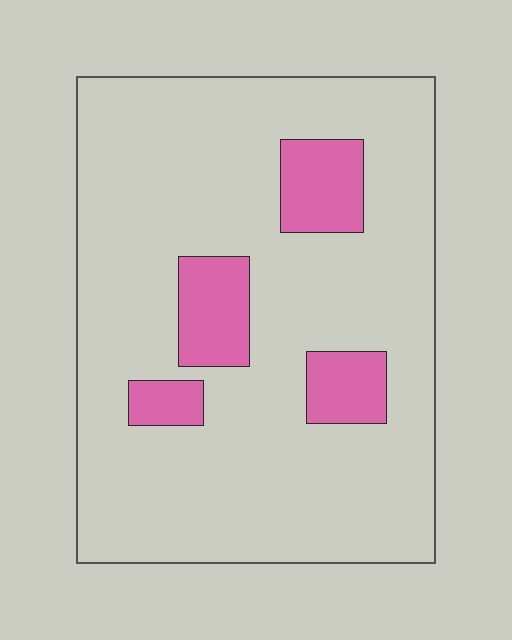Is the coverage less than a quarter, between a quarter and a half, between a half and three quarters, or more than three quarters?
Less than a quarter.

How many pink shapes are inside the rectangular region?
4.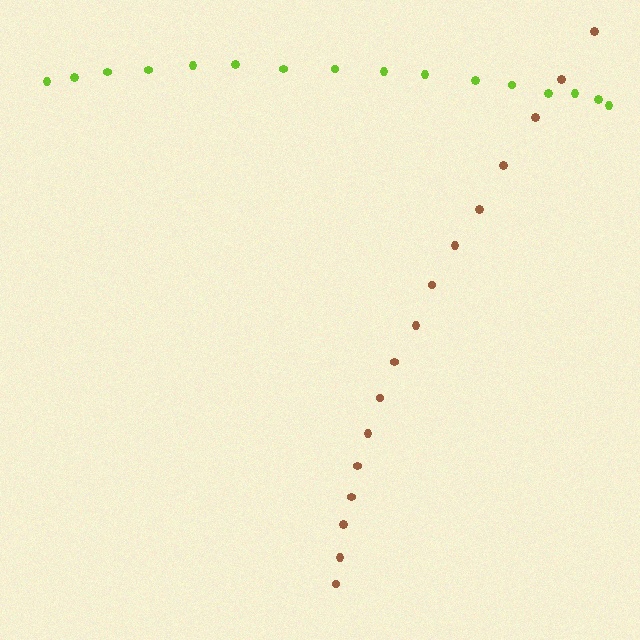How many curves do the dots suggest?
There are 2 distinct paths.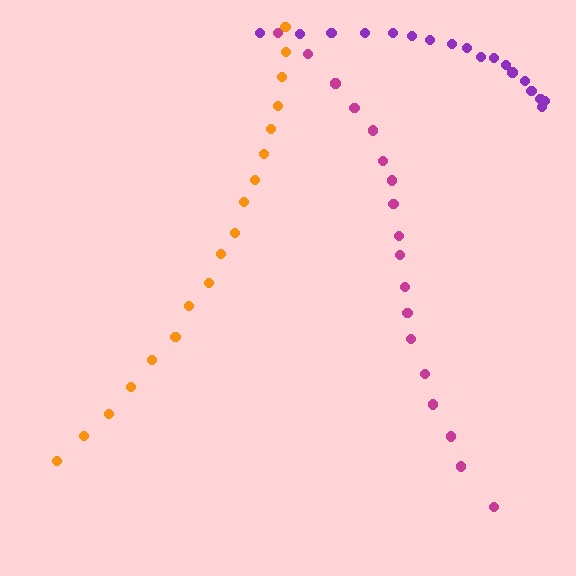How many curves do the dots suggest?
There are 3 distinct paths.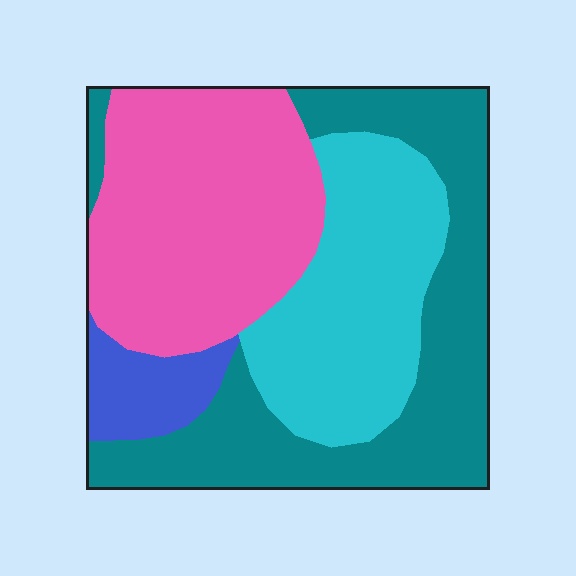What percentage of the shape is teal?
Teal covers 35% of the shape.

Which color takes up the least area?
Blue, at roughly 5%.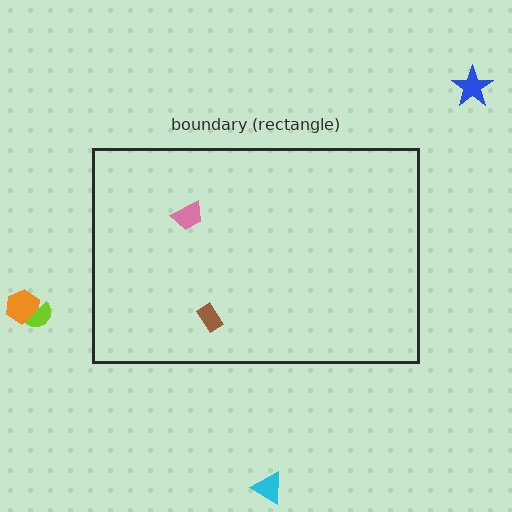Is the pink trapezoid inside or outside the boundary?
Inside.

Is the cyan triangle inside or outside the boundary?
Outside.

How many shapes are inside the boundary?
2 inside, 4 outside.